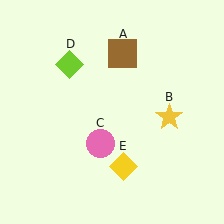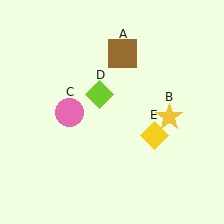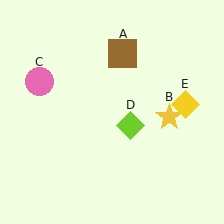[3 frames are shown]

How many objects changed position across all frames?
3 objects changed position: pink circle (object C), lime diamond (object D), yellow diamond (object E).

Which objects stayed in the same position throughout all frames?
Brown square (object A) and yellow star (object B) remained stationary.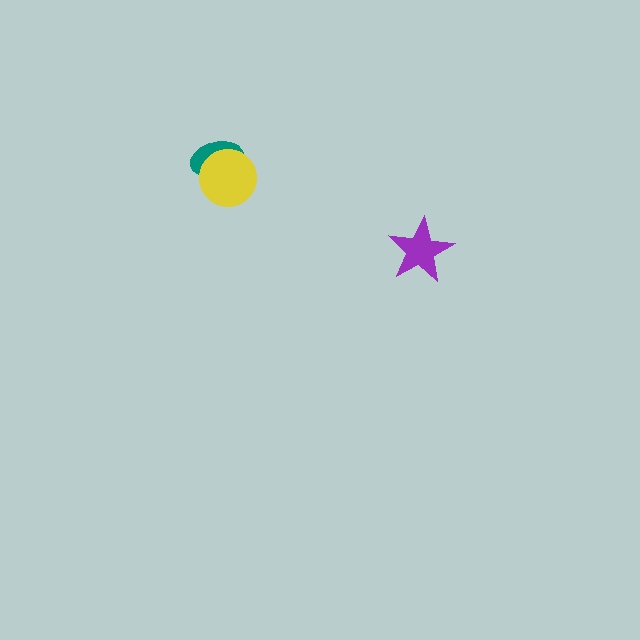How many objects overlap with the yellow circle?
1 object overlaps with the yellow circle.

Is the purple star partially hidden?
No, no other shape covers it.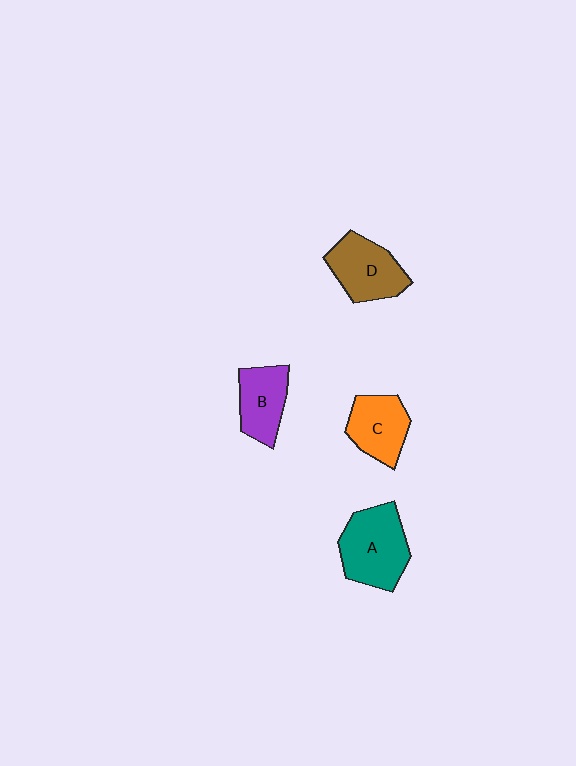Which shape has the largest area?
Shape A (teal).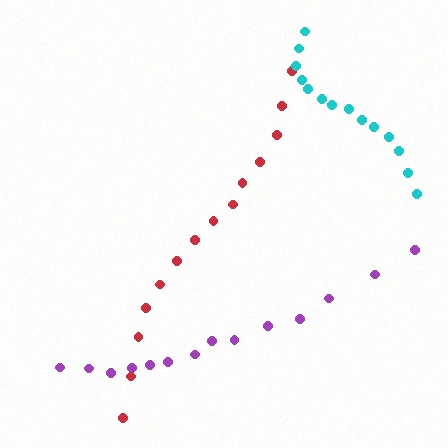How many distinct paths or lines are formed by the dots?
There are 3 distinct paths.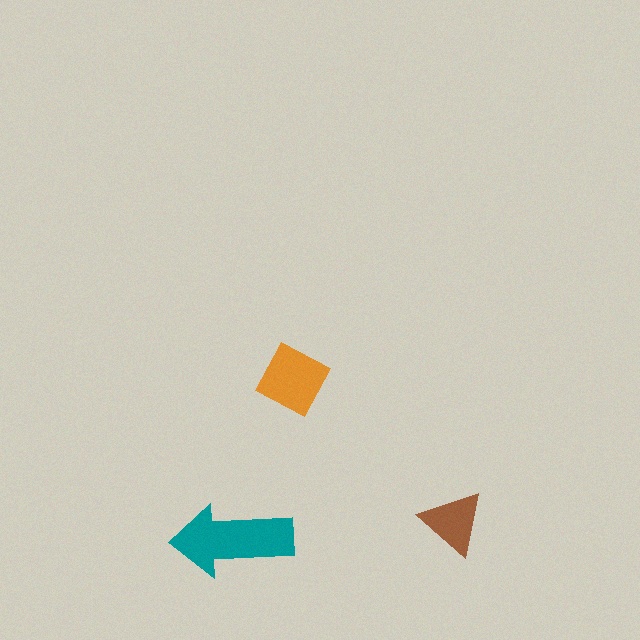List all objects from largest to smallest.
The teal arrow, the orange square, the brown triangle.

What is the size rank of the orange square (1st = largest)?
2nd.